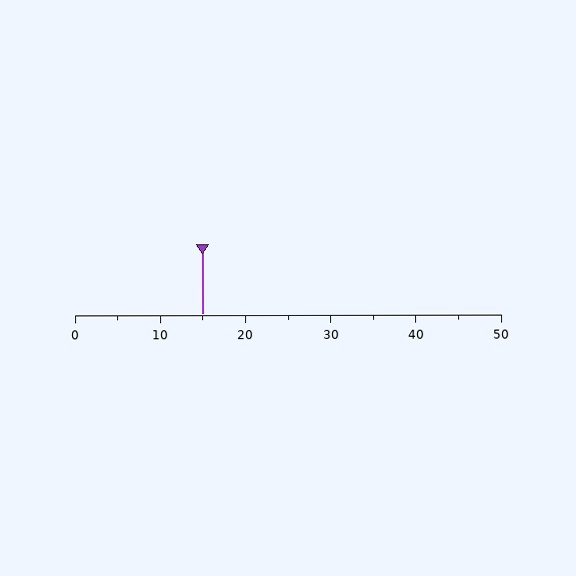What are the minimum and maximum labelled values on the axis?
The axis runs from 0 to 50.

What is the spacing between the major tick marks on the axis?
The major ticks are spaced 10 apart.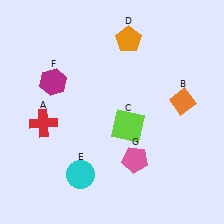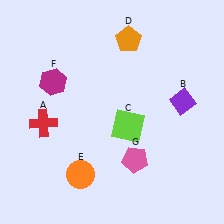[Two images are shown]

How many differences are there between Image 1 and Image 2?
There are 2 differences between the two images.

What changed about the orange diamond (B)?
In Image 1, B is orange. In Image 2, it changed to purple.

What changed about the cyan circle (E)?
In Image 1, E is cyan. In Image 2, it changed to orange.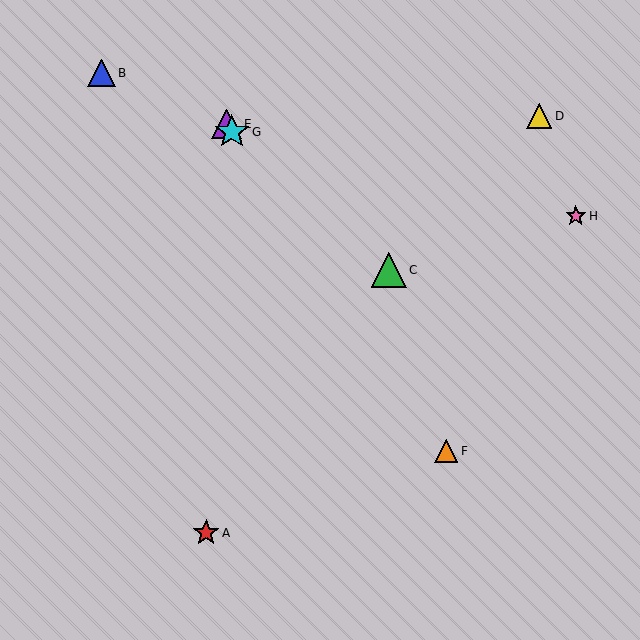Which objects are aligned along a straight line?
Objects E, F, G are aligned along a straight line.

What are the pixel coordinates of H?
Object H is at (576, 216).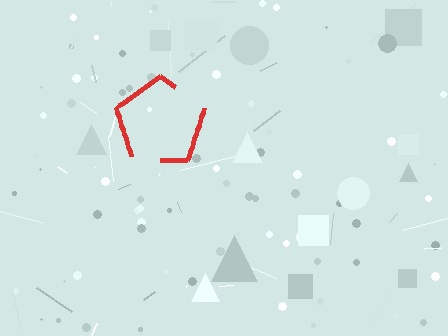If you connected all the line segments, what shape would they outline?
They would outline a pentagon.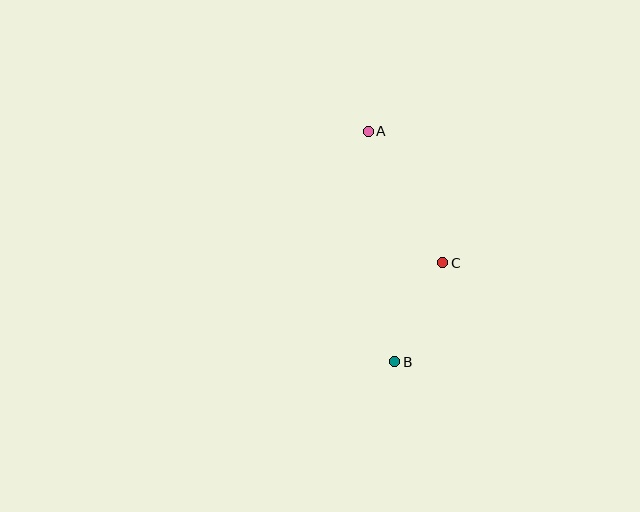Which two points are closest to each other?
Points B and C are closest to each other.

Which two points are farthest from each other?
Points A and B are farthest from each other.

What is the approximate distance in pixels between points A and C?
The distance between A and C is approximately 151 pixels.